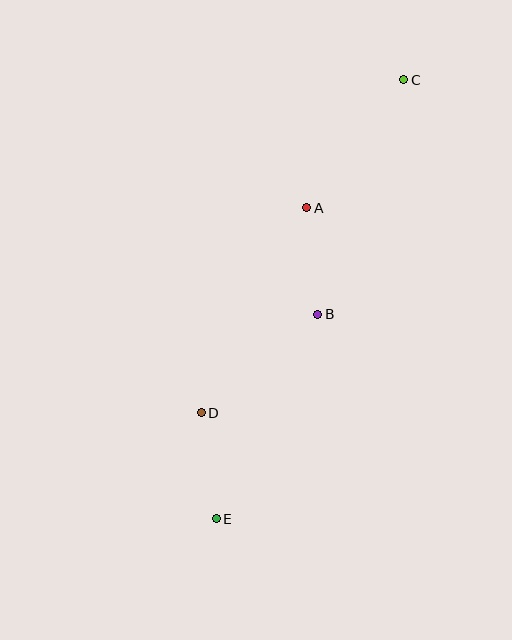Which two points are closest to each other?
Points D and E are closest to each other.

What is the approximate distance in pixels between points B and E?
The distance between B and E is approximately 228 pixels.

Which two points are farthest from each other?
Points C and E are farthest from each other.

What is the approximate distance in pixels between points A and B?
The distance between A and B is approximately 107 pixels.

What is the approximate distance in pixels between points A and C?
The distance between A and C is approximately 160 pixels.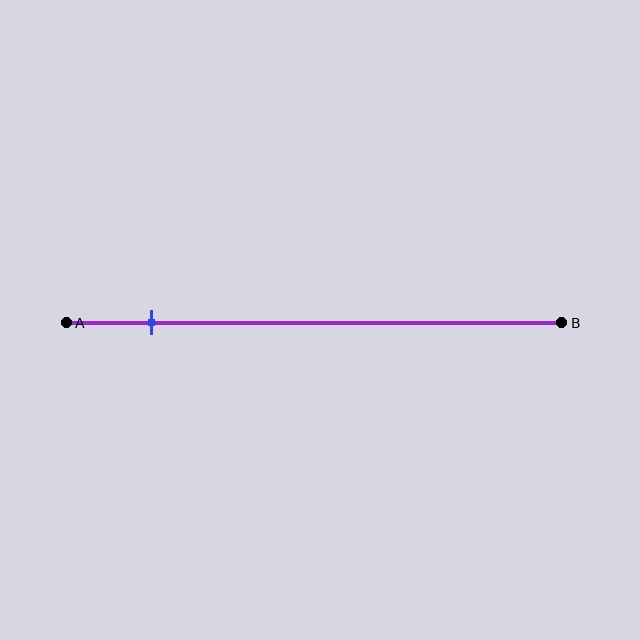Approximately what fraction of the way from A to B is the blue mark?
The blue mark is approximately 15% of the way from A to B.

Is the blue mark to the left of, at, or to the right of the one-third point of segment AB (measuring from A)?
The blue mark is to the left of the one-third point of segment AB.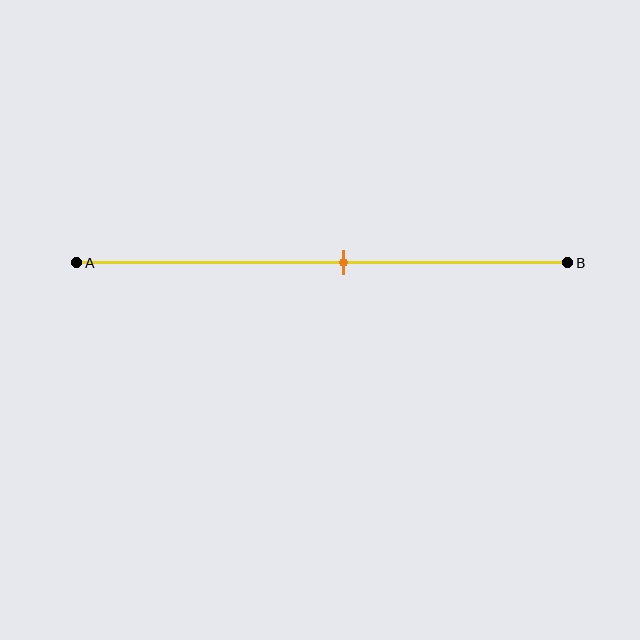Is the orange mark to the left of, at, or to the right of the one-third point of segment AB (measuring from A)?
The orange mark is to the right of the one-third point of segment AB.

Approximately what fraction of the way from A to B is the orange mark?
The orange mark is approximately 55% of the way from A to B.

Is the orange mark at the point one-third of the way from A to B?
No, the mark is at about 55% from A, not at the 33% one-third point.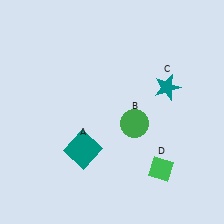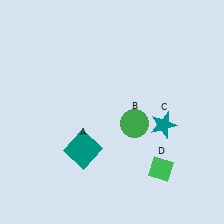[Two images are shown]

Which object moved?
The teal star (C) moved down.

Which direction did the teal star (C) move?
The teal star (C) moved down.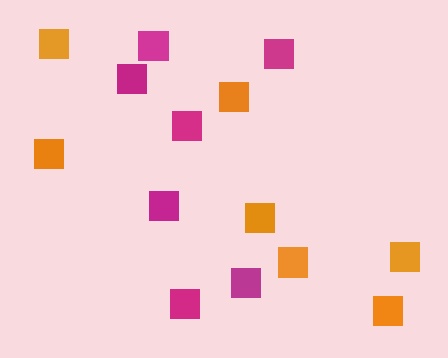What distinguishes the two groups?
There are 2 groups: one group of orange squares (7) and one group of magenta squares (7).